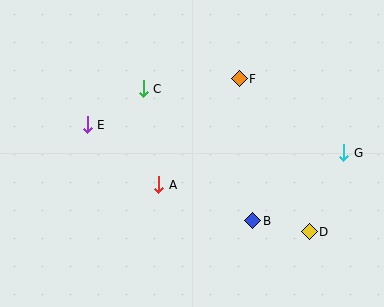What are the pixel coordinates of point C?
Point C is at (143, 89).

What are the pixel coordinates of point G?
Point G is at (344, 153).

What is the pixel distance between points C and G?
The distance between C and G is 210 pixels.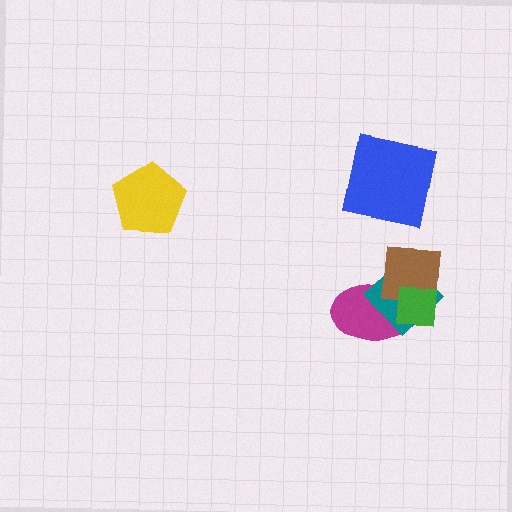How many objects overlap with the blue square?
0 objects overlap with the blue square.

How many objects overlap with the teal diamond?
3 objects overlap with the teal diamond.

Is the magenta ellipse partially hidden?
Yes, it is partially covered by another shape.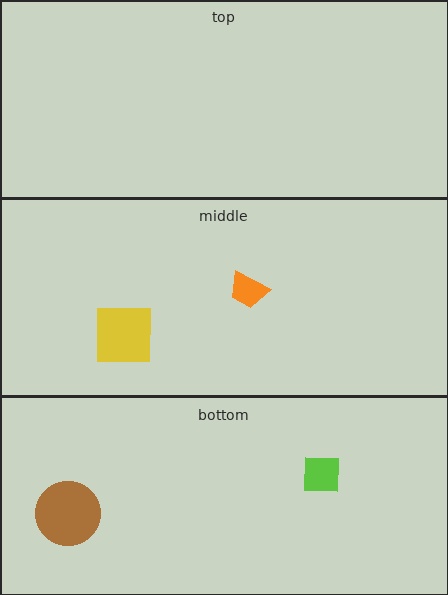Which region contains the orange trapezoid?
The middle region.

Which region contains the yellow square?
The middle region.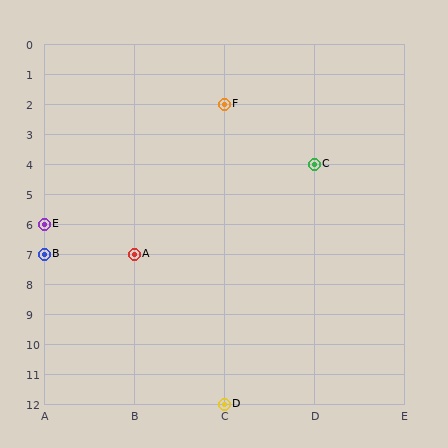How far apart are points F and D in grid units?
Points F and D are 10 rows apart.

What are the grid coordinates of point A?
Point A is at grid coordinates (B, 7).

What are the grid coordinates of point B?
Point B is at grid coordinates (A, 7).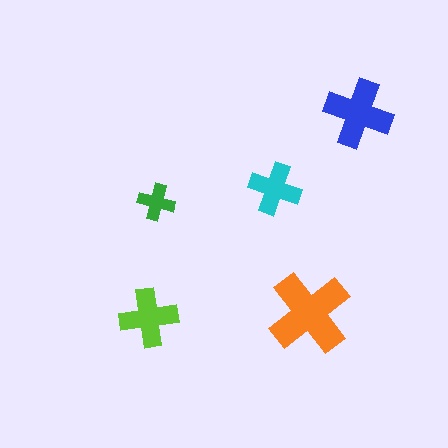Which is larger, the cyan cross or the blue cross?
The blue one.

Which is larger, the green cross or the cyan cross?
The cyan one.